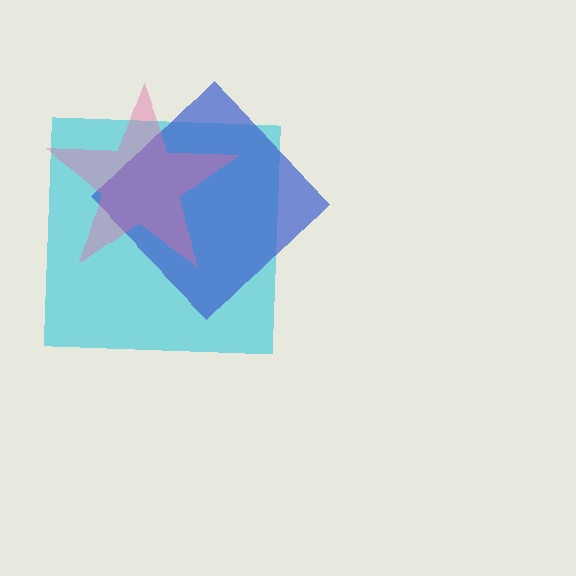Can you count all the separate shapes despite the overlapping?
Yes, there are 3 separate shapes.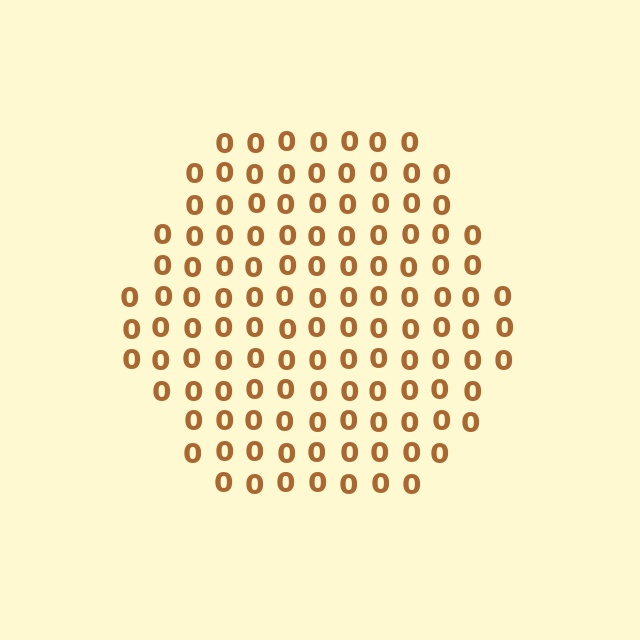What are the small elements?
The small elements are digit 0's.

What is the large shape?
The large shape is a hexagon.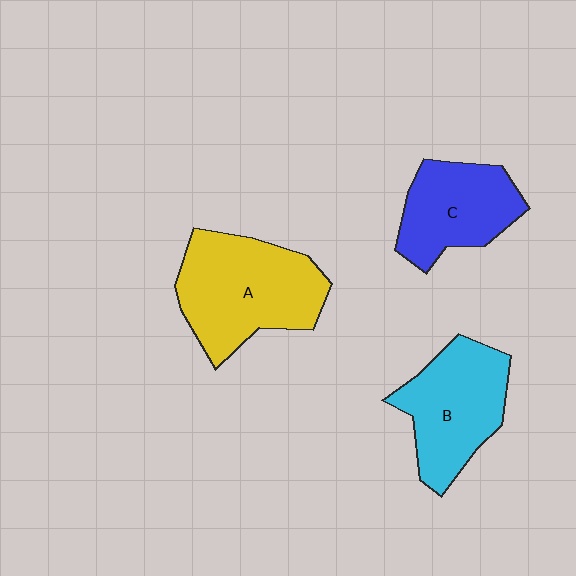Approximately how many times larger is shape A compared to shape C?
Approximately 1.4 times.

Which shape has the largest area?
Shape A (yellow).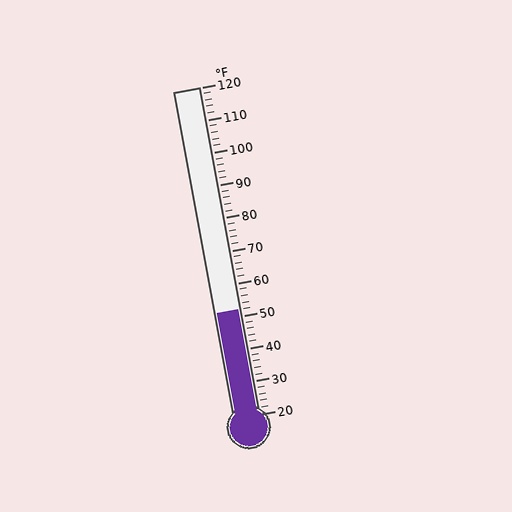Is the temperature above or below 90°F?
The temperature is below 90°F.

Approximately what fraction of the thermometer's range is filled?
The thermometer is filled to approximately 30% of its range.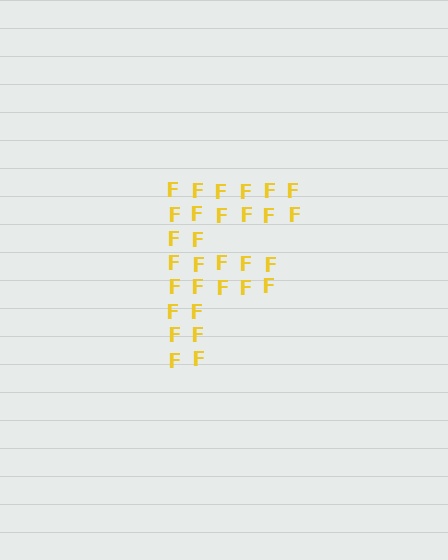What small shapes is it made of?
It is made of small letter F's.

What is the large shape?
The large shape is the letter F.